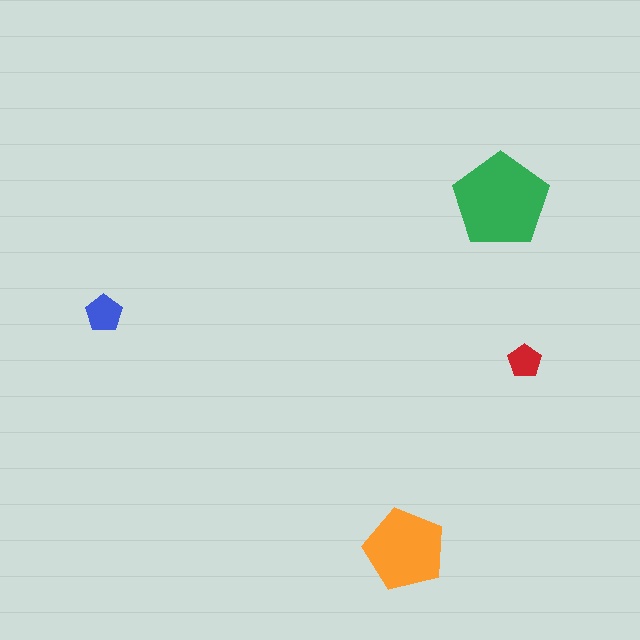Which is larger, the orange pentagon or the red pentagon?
The orange one.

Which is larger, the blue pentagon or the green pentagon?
The green one.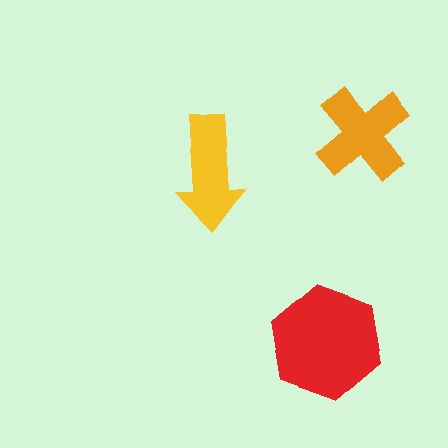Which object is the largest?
The red hexagon.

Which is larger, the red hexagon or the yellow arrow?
The red hexagon.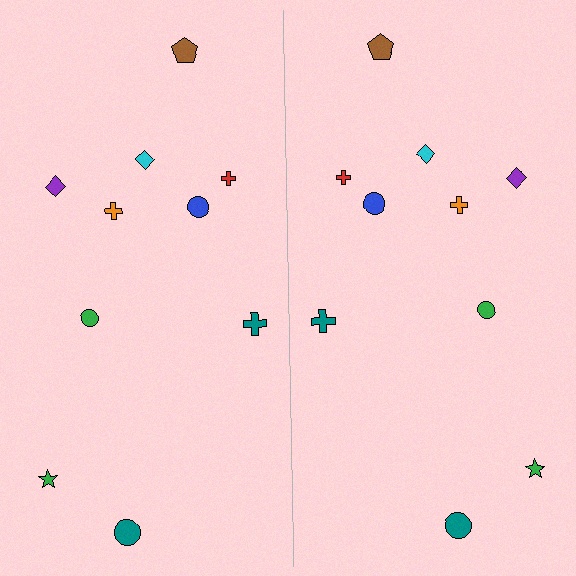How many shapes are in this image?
There are 20 shapes in this image.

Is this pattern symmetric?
Yes, this pattern has bilateral (reflection) symmetry.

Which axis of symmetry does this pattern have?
The pattern has a vertical axis of symmetry running through the center of the image.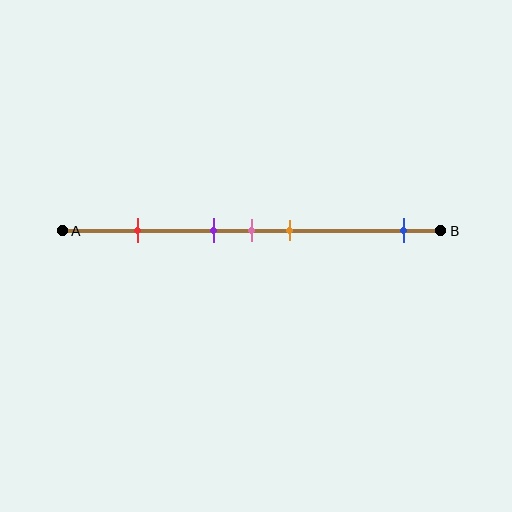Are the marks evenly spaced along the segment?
No, the marks are not evenly spaced.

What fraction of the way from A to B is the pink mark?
The pink mark is approximately 50% (0.5) of the way from A to B.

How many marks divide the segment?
There are 5 marks dividing the segment.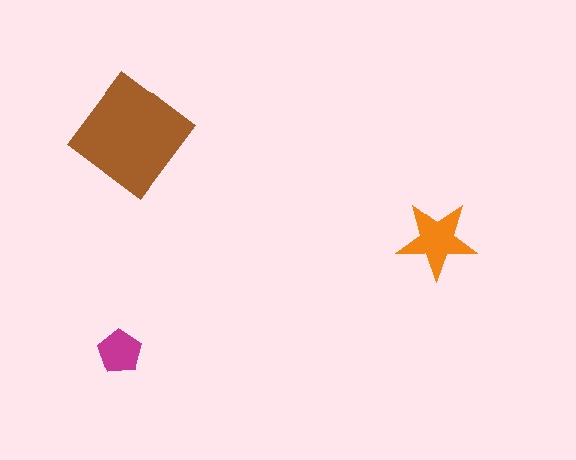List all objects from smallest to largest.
The magenta pentagon, the orange star, the brown diamond.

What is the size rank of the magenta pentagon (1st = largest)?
3rd.